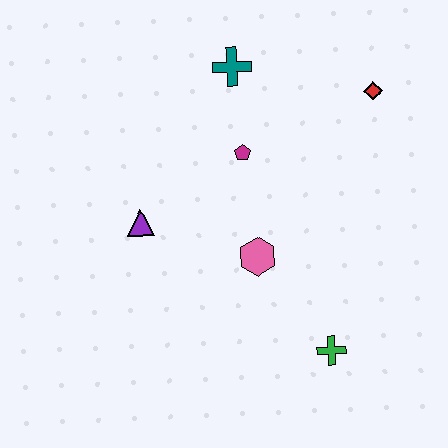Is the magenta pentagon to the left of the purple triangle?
No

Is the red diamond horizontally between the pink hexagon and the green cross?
No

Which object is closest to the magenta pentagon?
The teal cross is closest to the magenta pentagon.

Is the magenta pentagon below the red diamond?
Yes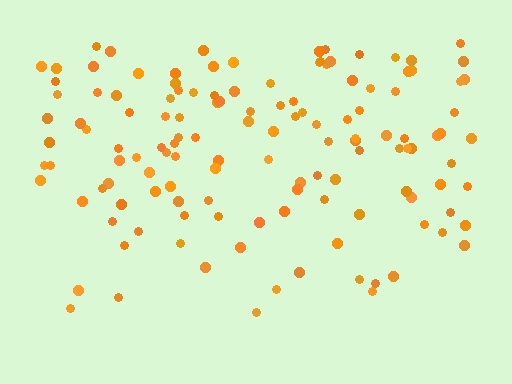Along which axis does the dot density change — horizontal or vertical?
Vertical.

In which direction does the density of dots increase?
From bottom to top, with the top side densest.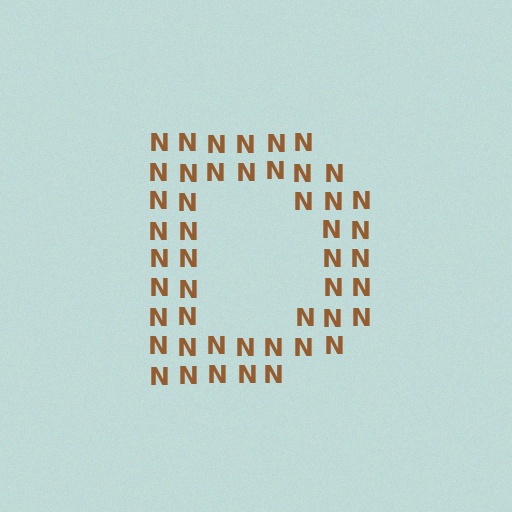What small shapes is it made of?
It is made of small letter N's.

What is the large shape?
The large shape is the letter D.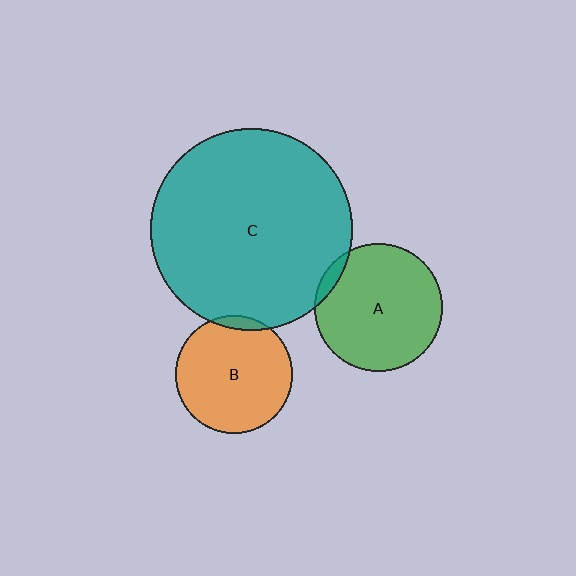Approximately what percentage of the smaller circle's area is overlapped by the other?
Approximately 5%.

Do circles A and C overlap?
Yes.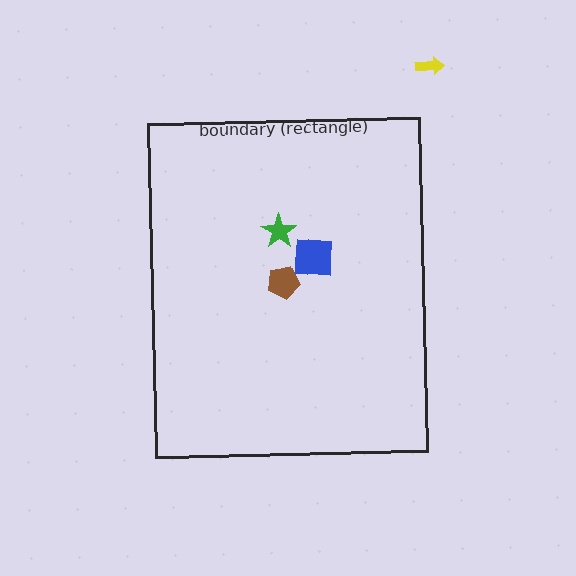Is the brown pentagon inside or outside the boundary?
Inside.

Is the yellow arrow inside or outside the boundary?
Outside.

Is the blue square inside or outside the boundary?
Inside.